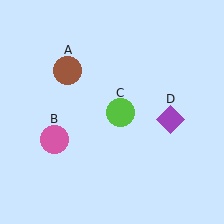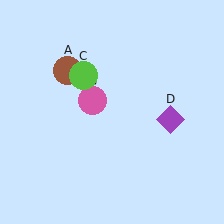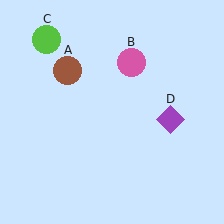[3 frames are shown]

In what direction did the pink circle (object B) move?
The pink circle (object B) moved up and to the right.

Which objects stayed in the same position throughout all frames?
Brown circle (object A) and purple diamond (object D) remained stationary.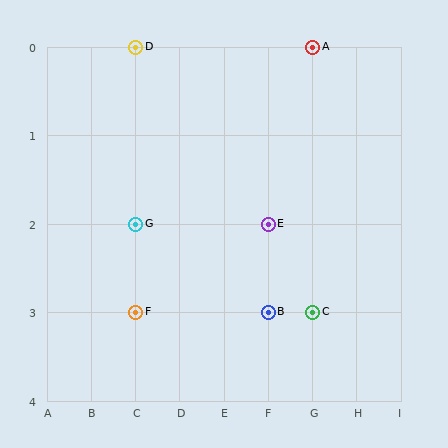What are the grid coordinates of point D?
Point D is at grid coordinates (C, 0).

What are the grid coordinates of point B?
Point B is at grid coordinates (F, 3).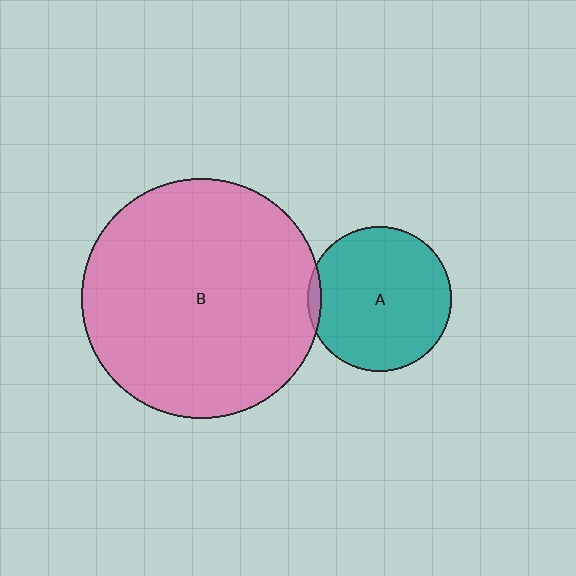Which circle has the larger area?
Circle B (pink).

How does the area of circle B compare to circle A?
Approximately 2.8 times.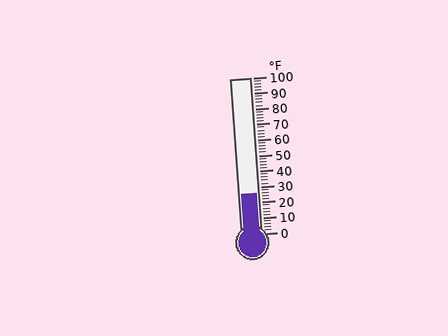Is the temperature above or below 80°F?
The temperature is below 80°F.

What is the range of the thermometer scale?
The thermometer scale ranges from 0°F to 100°F.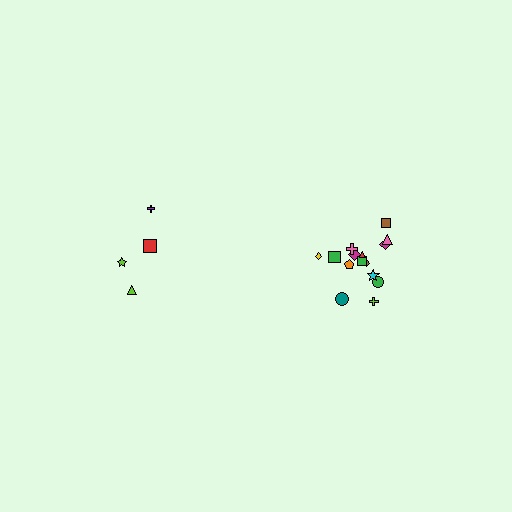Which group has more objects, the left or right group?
The right group.